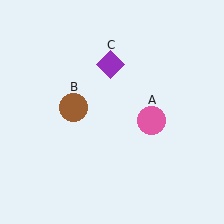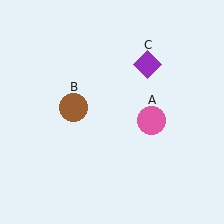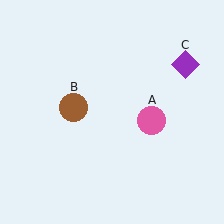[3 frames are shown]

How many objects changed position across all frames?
1 object changed position: purple diamond (object C).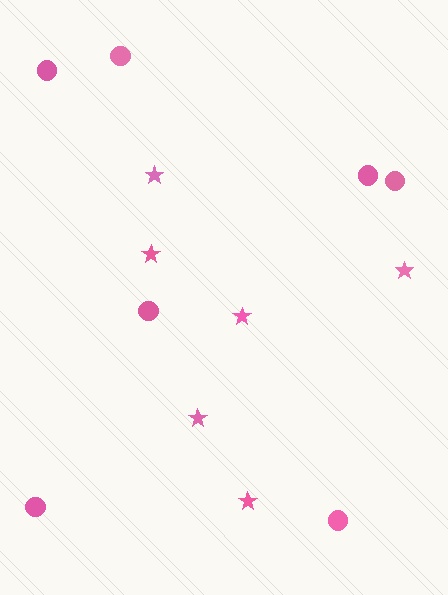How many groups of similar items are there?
There are 2 groups: one group of stars (6) and one group of circles (7).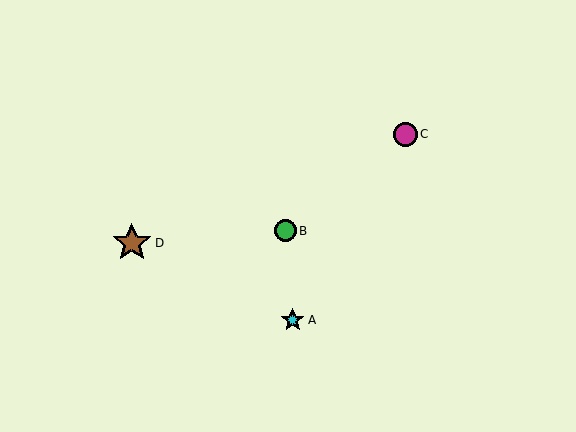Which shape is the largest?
The brown star (labeled D) is the largest.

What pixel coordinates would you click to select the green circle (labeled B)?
Click at (285, 231) to select the green circle B.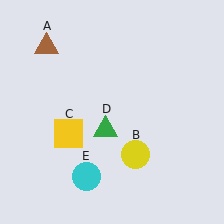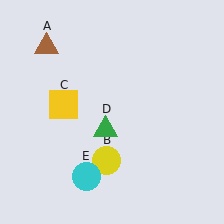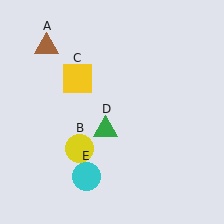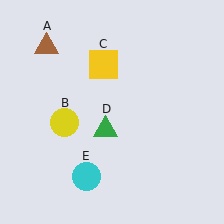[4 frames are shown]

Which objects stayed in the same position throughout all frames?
Brown triangle (object A) and green triangle (object D) and cyan circle (object E) remained stationary.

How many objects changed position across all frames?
2 objects changed position: yellow circle (object B), yellow square (object C).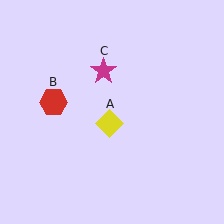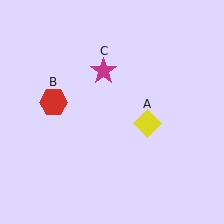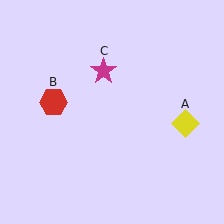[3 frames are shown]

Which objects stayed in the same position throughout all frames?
Red hexagon (object B) and magenta star (object C) remained stationary.